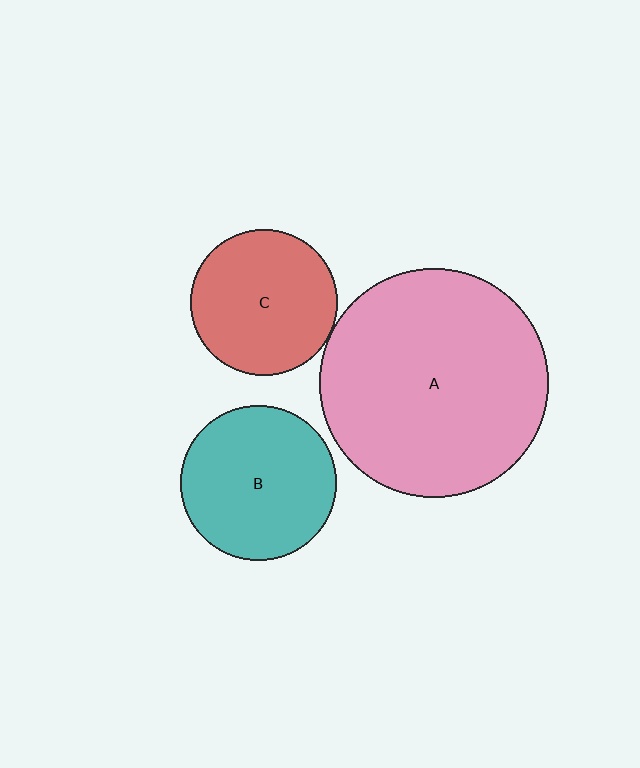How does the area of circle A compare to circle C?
Approximately 2.5 times.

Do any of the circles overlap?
No, none of the circles overlap.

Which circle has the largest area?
Circle A (pink).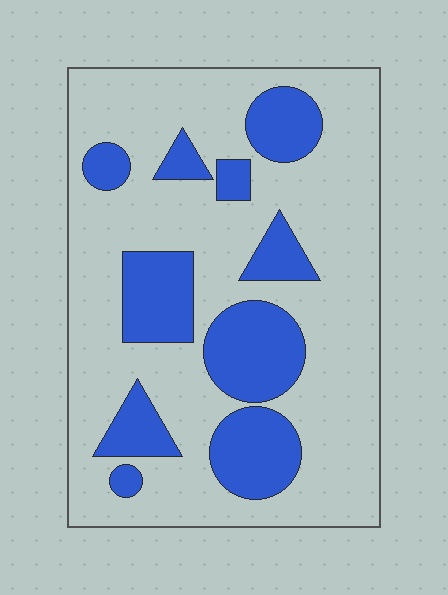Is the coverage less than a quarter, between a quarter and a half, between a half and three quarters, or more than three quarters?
Between a quarter and a half.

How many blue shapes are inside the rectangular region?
10.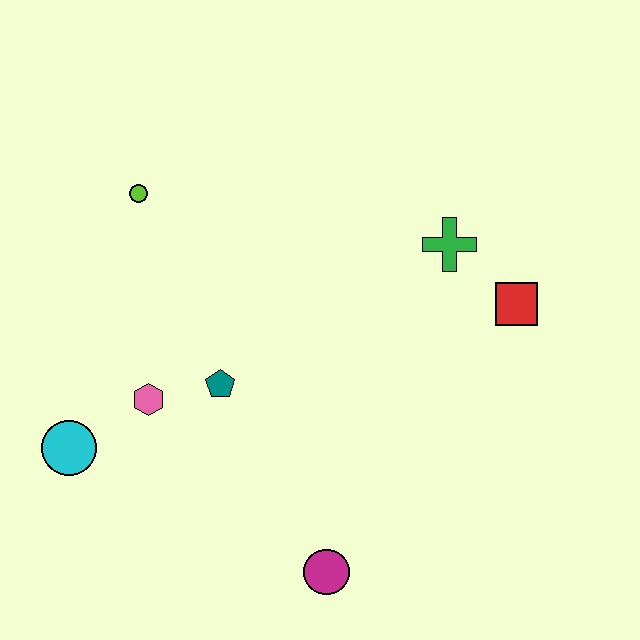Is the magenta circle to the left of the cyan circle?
No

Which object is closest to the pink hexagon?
The teal pentagon is closest to the pink hexagon.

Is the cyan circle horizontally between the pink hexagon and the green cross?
No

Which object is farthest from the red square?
The cyan circle is farthest from the red square.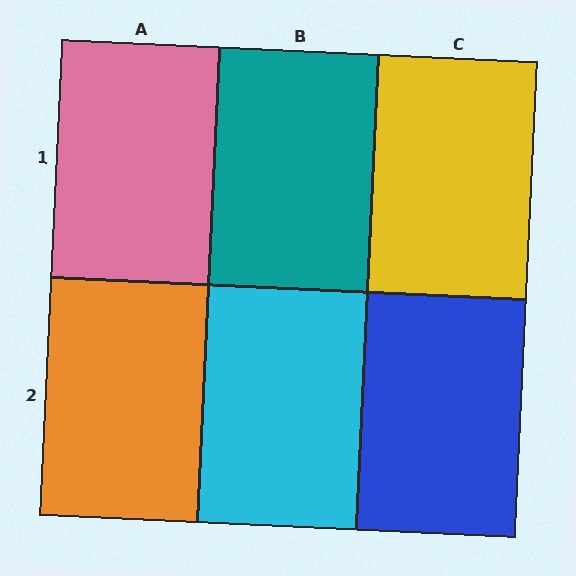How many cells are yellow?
1 cell is yellow.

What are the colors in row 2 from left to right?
Orange, cyan, blue.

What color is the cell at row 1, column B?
Teal.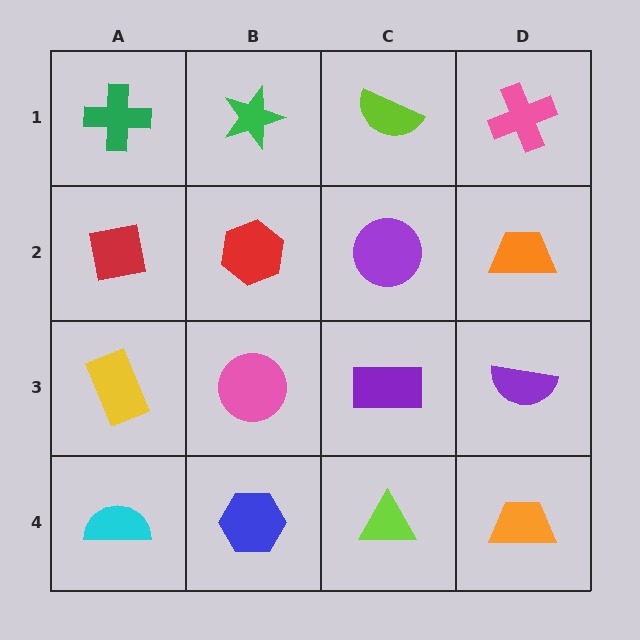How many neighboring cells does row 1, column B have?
3.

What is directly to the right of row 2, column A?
A red hexagon.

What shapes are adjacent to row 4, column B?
A pink circle (row 3, column B), a cyan semicircle (row 4, column A), a lime triangle (row 4, column C).